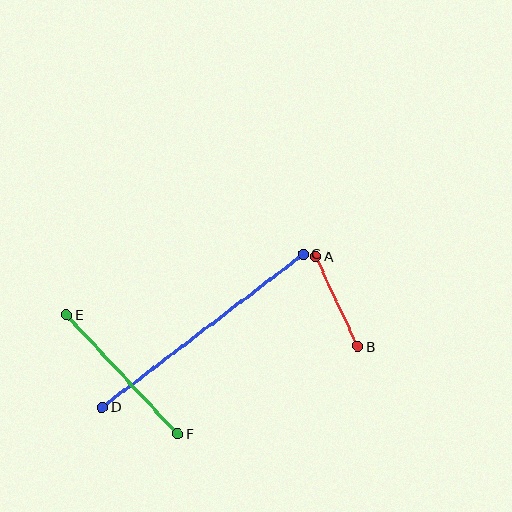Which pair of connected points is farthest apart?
Points C and D are farthest apart.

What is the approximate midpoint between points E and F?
The midpoint is at approximately (122, 374) pixels.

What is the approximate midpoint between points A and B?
The midpoint is at approximately (337, 302) pixels.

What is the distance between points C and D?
The distance is approximately 253 pixels.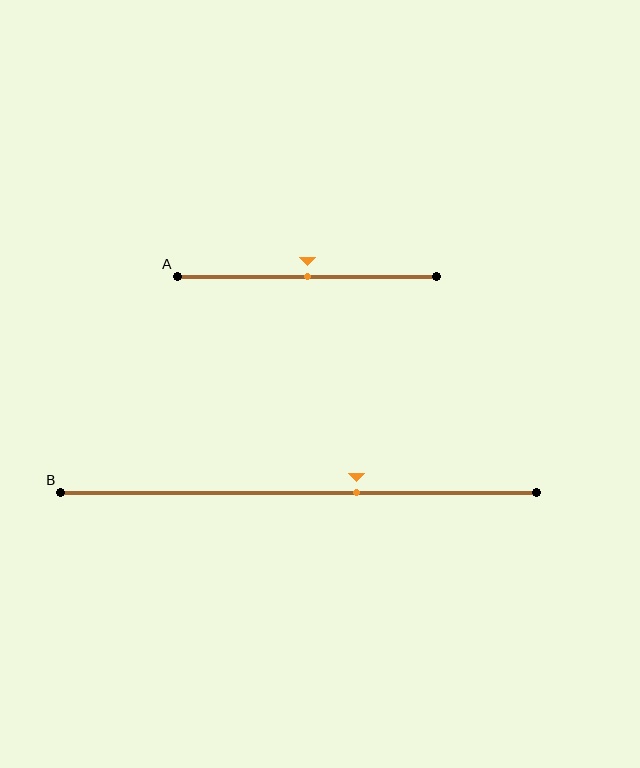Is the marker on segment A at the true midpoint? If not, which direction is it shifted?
Yes, the marker on segment A is at the true midpoint.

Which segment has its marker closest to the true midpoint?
Segment A has its marker closest to the true midpoint.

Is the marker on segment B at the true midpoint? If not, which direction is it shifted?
No, the marker on segment B is shifted to the right by about 12% of the segment length.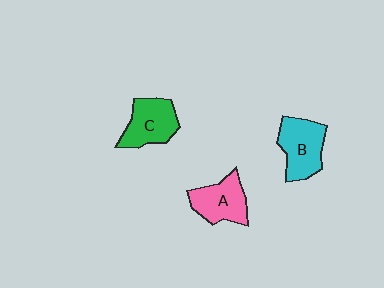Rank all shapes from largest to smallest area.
From largest to smallest: B (cyan), C (green), A (pink).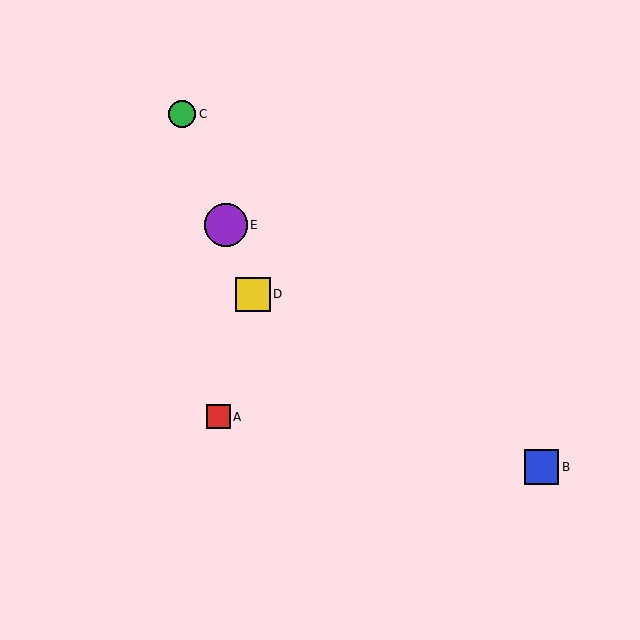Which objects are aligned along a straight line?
Objects C, D, E are aligned along a straight line.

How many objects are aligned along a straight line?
3 objects (C, D, E) are aligned along a straight line.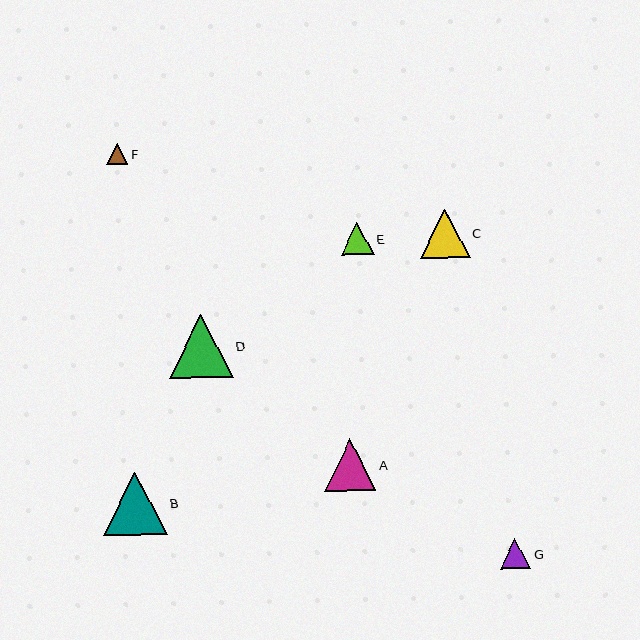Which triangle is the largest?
Triangle B is the largest with a size of approximately 64 pixels.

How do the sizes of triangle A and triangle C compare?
Triangle A and triangle C are approximately the same size.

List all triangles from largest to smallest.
From largest to smallest: B, D, A, C, E, G, F.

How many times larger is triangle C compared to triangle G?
Triangle C is approximately 1.6 times the size of triangle G.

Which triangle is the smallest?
Triangle F is the smallest with a size of approximately 21 pixels.